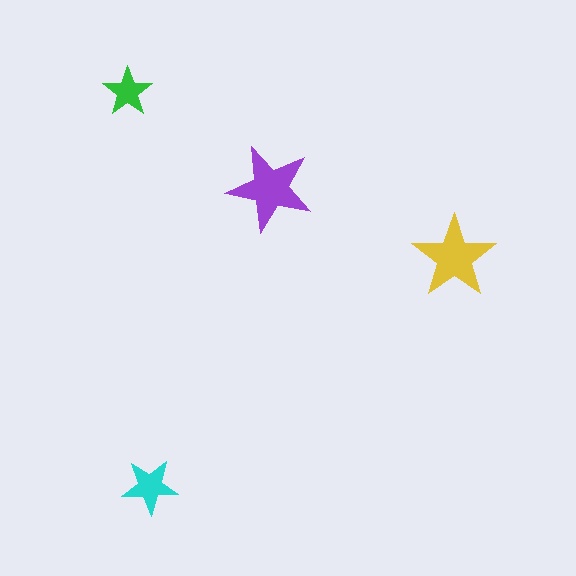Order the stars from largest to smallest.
the purple one, the yellow one, the cyan one, the green one.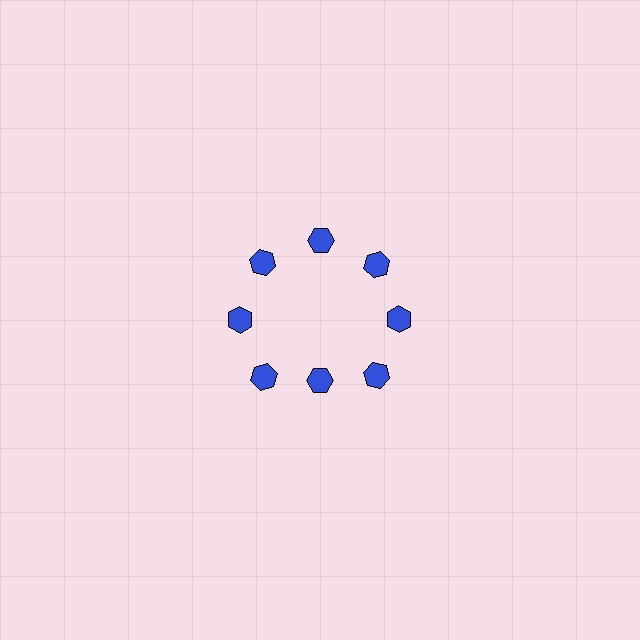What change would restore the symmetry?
The symmetry would be restored by moving it outward, back onto the ring so that all 8 hexagons sit at equal angles and equal distance from the center.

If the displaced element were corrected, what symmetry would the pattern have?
It would have 8-fold rotational symmetry — the pattern would map onto itself every 45 degrees.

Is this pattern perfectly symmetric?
No. The 8 blue hexagons are arranged in a ring, but one element near the 6 o'clock position is pulled inward toward the center, breaking the 8-fold rotational symmetry.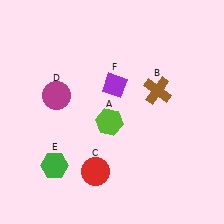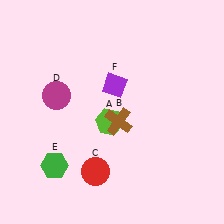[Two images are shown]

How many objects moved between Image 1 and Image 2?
1 object moved between the two images.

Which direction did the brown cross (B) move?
The brown cross (B) moved left.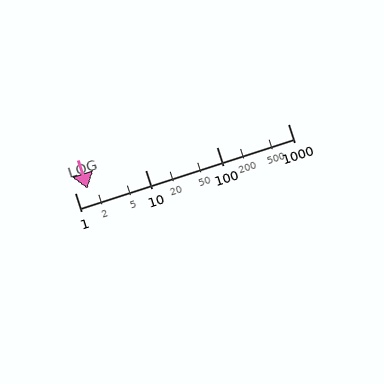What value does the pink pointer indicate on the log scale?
The pointer indicates approximately 1.5.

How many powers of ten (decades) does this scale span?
The scale spans 3 decades, from 1 to 1000.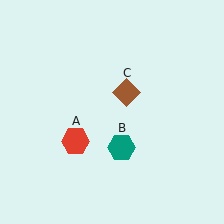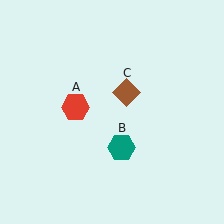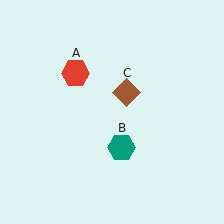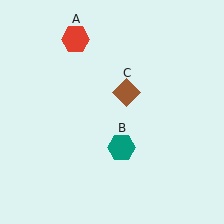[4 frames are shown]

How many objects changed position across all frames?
1 object changed position: red hexagon (object A).